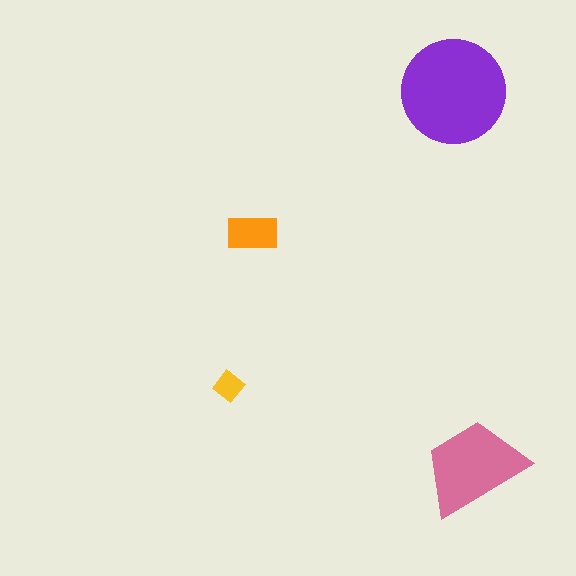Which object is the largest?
The purple circle.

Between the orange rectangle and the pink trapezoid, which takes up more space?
The pink trapezoid.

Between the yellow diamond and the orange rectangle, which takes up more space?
The orange rectangle.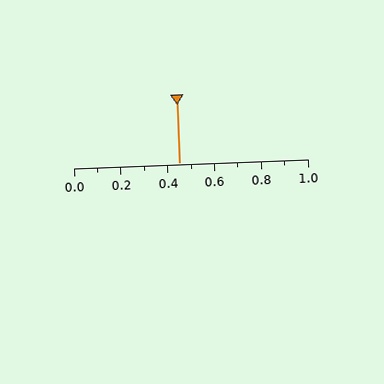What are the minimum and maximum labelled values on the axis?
The axis runs from 0.0 to 1.0.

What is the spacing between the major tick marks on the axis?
The major ticks are spaced 0.2 apart.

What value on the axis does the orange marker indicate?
The marker indicates approximately 0.45.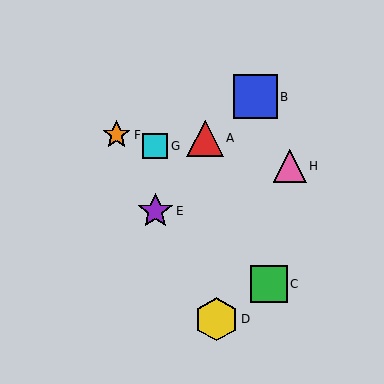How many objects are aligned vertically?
2 objects (E, G) are aligned vertically.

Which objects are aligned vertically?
Objects E, G are aligned vertically.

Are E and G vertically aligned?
Yes, both are at x≈155.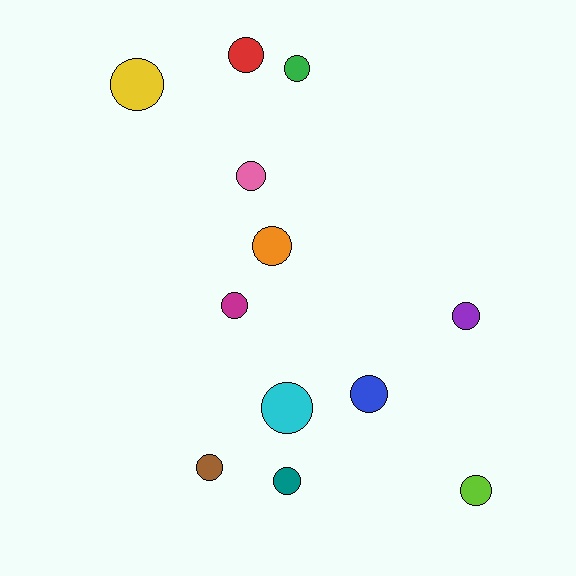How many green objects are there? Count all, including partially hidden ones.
There is 1 green object.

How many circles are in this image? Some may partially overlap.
There are 12 circles.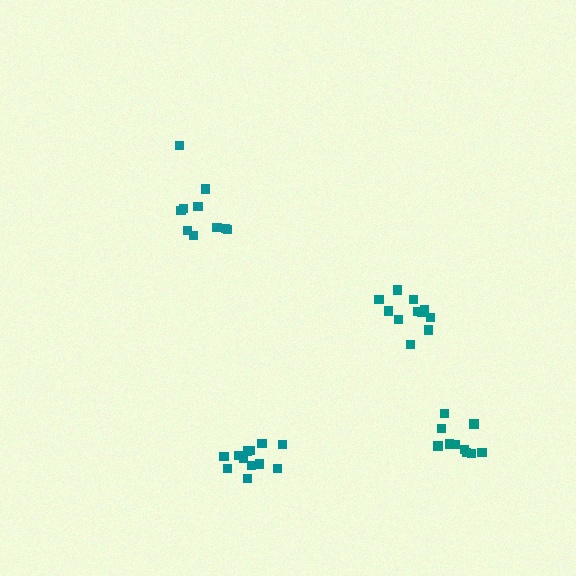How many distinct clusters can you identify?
There are 4 distinct clusters.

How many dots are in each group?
Group 1: 11 dots, Group 2: 10 dots, Group 3: 10 dots, Group 4: 12 dots (43 total).